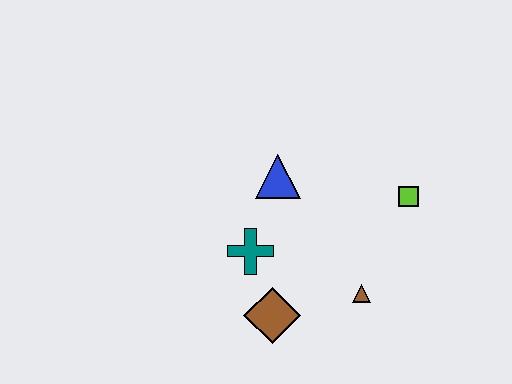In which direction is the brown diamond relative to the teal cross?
The brown diamond is below the teal cross.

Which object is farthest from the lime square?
The brown diamond is farthest from the lime square.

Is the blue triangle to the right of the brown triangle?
No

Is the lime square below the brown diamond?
No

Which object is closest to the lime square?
The brown triangle is closest to the lime square.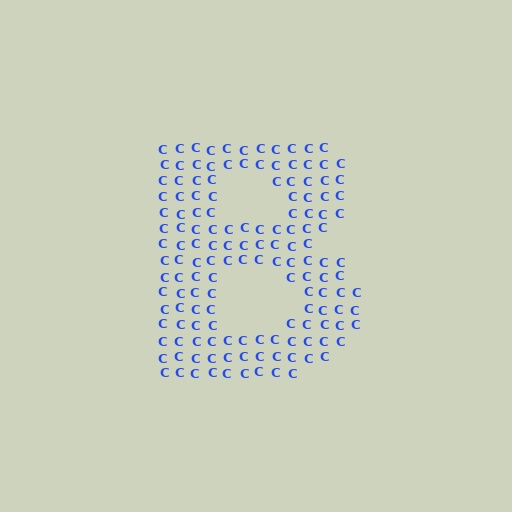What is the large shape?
The large shape is the letter B.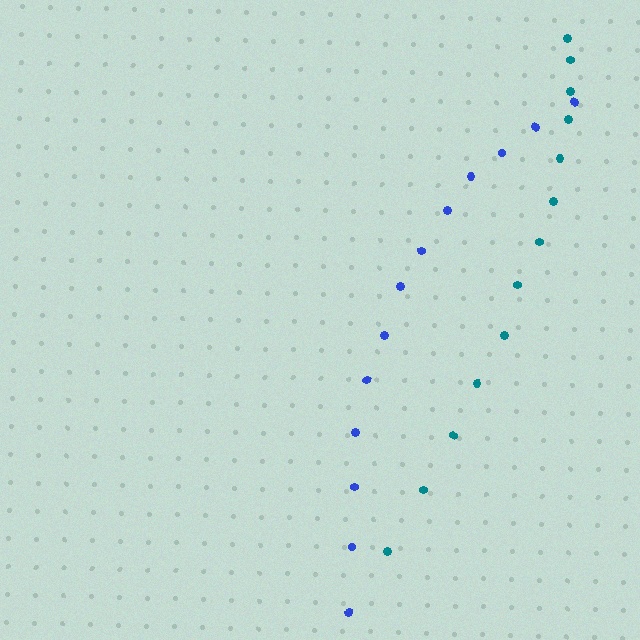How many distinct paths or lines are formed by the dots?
There are 2 distinct paths.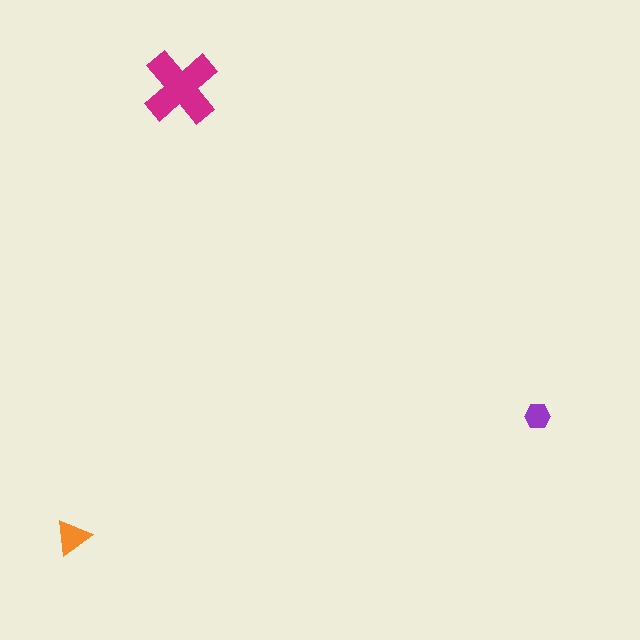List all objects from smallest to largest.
The purple hexagon, the orange triangle, the magenta cross.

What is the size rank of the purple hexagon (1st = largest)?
3rd.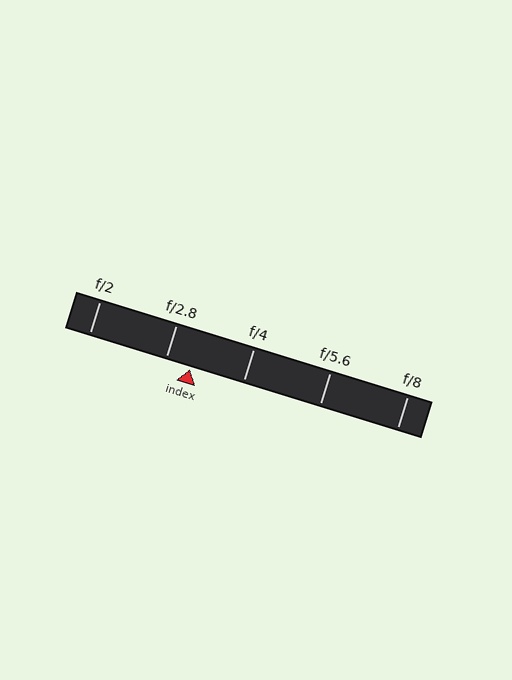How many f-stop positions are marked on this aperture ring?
There are 5 f-stop positions marked.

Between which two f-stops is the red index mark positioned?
The index mark is between f/2.8 and f/4.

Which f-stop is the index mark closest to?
The index mark is closest to f/2.8.